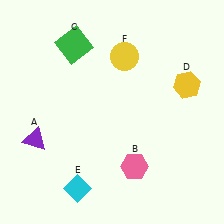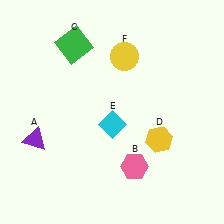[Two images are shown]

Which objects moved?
The objects that moved are: the yellow hexagon (D), the cyan diamond (E).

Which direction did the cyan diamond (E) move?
The cyan diamond (E) moved up.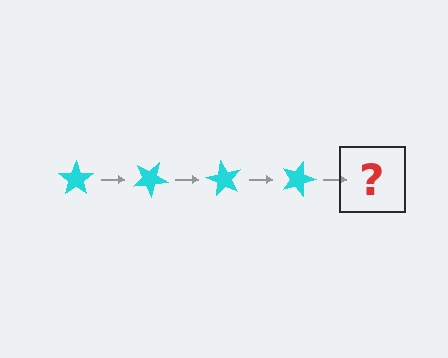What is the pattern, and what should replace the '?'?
The pattern is that the star rotates 30 degrees each step. The '?' should be a cyan star rotated 120 degrees.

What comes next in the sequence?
The next element should be a cyan star rotated 120 degrees.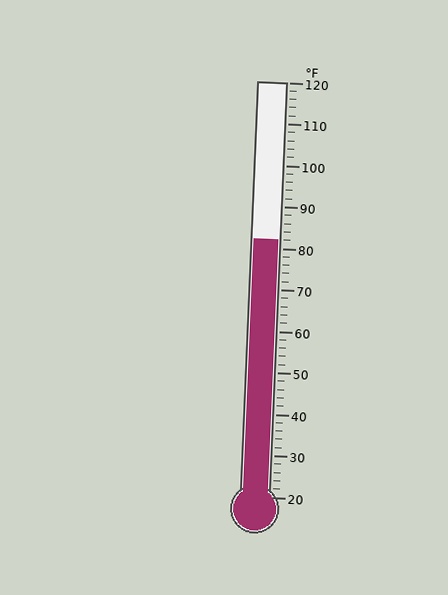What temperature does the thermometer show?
The thermometer shows approximately 82°F.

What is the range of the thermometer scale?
The thermometer scale ranges from 20°F to 120°F.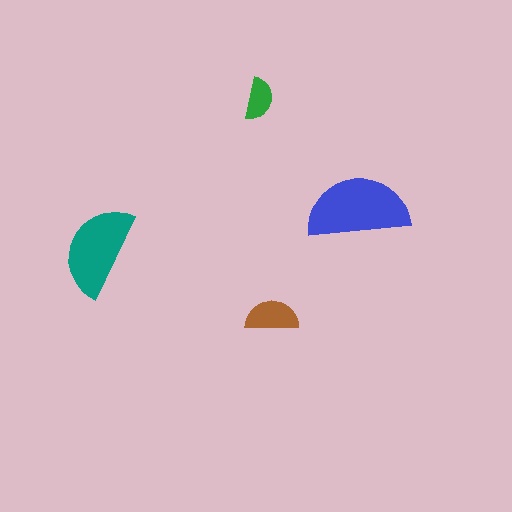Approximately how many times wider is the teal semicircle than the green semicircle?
About 2 times wider.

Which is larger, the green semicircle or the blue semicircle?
The blue one.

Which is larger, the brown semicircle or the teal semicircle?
The teal one.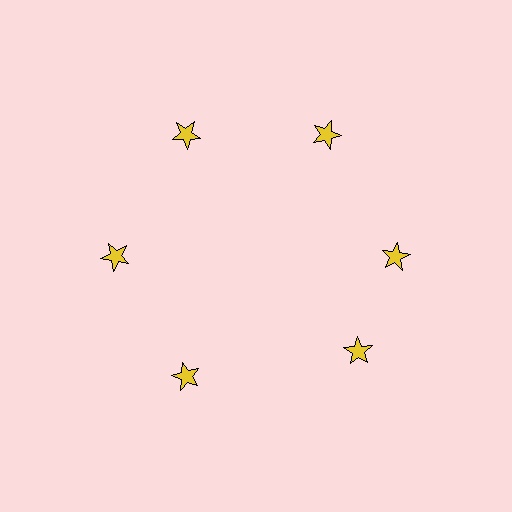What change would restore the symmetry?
The symmetry would be restored by rotating it back into even spacing with its neighbors so that all 6 stars sit at equal angles and equal distance from the center.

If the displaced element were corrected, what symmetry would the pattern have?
It would have 6-fold rotational symmetry — the pattern would map onto itself every 60 degrees.